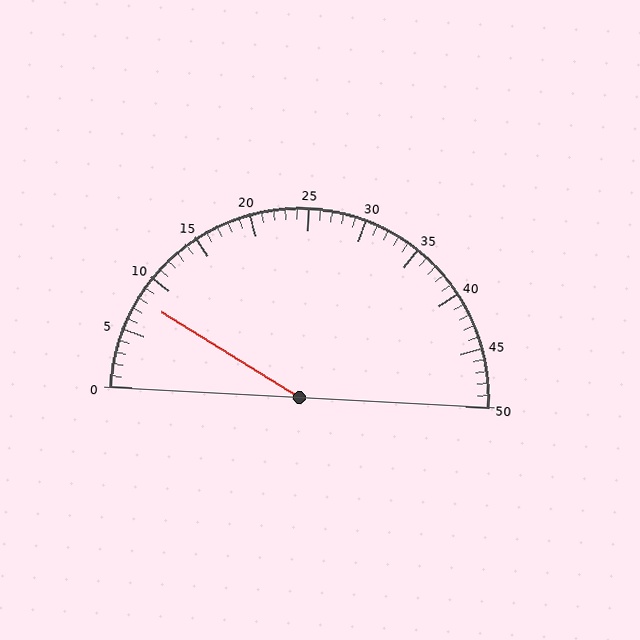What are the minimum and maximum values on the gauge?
The gauge ranges from 0 to 50.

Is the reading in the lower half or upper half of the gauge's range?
The reading is in the lower half of the range (0 to 50).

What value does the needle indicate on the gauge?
The needle indicates approximately 8.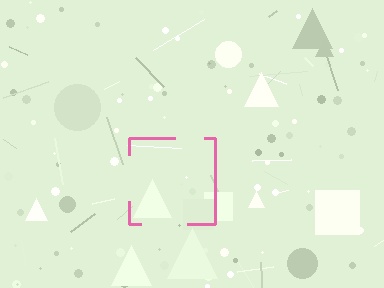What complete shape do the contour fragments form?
The contour fragments form a square.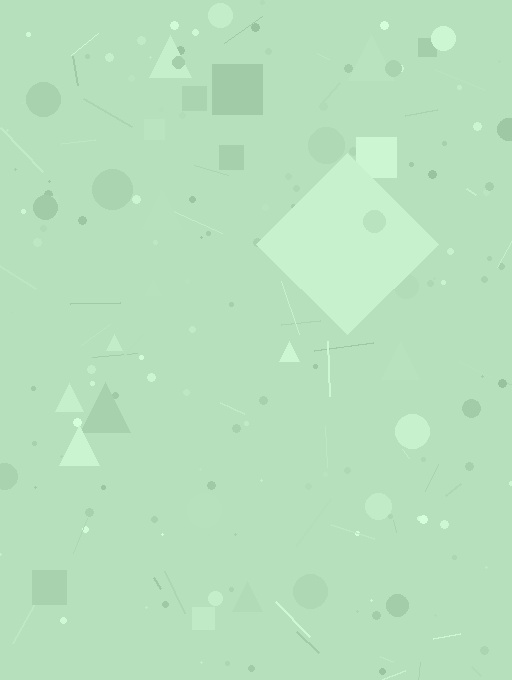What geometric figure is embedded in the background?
A diamond is embedded in the background.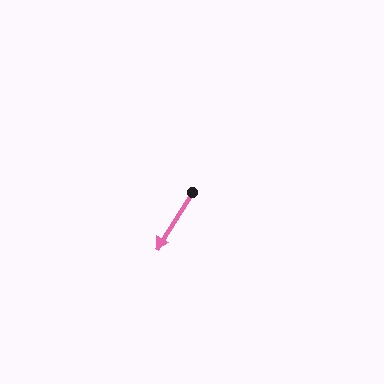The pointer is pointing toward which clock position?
Roughly 7 o'clock.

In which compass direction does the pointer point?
Southwest.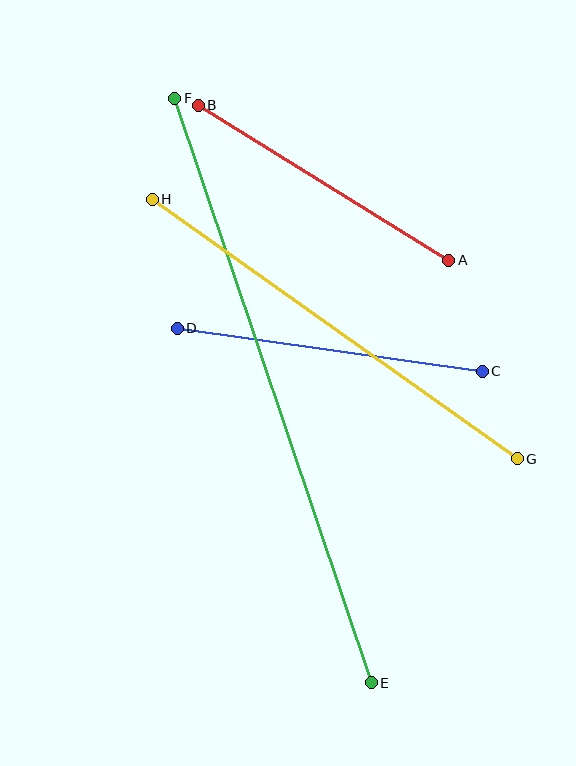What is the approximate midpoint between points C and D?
The midpoint is at approximately (330, 350) pixels.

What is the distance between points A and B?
The distance is approximately 295 pixels.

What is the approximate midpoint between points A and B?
The midpoint is at approximately (323, 183) pixels.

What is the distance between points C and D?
The distance is approximately 308 pixels.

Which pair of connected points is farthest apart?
Points E and F are farthest apart.